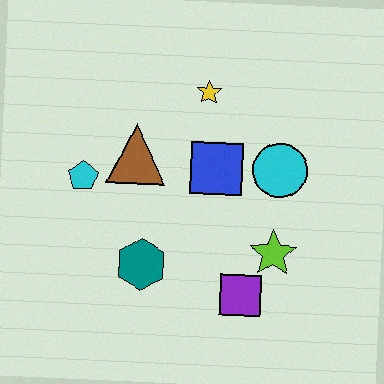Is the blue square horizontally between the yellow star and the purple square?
Yes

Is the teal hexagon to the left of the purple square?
Yes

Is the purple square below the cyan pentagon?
Yes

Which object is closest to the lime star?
The purple square is closest to the lime star.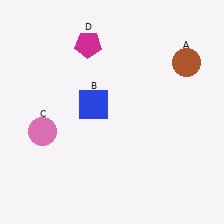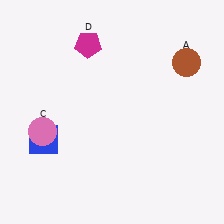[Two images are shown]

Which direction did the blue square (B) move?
The blue square (B) moved left.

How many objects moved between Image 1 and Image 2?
1 object moved between the two images.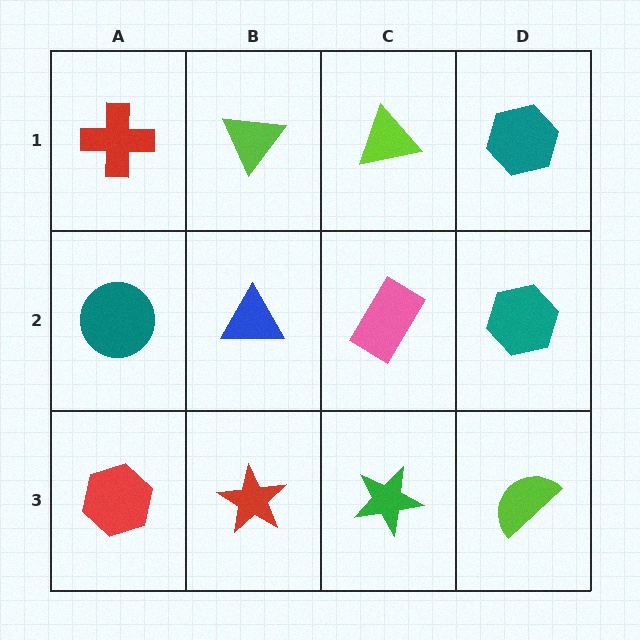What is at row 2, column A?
A teal circle.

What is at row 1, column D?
A teal hexagon.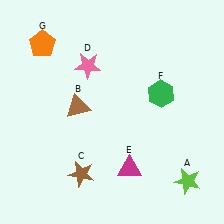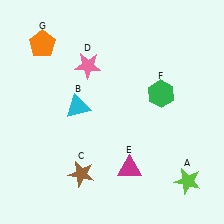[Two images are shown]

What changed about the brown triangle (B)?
In Image 1, B is brown. In Image 2, it changed to cyan.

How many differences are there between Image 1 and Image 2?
There is 1 difference between the two images.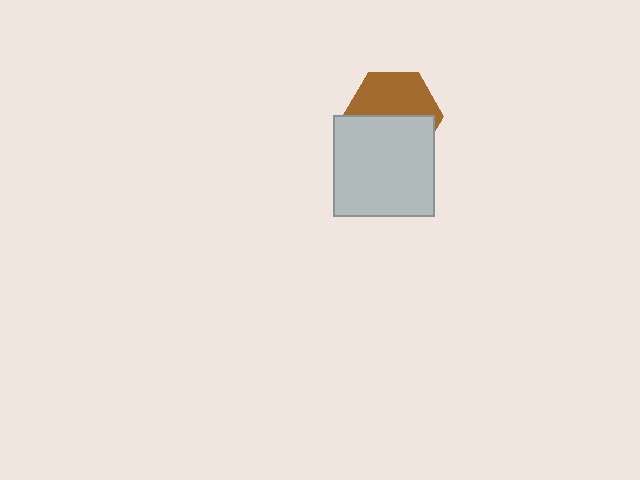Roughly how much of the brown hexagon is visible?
About half of it is visible (roughly 50%).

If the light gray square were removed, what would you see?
You would see the complete brown hexagon.